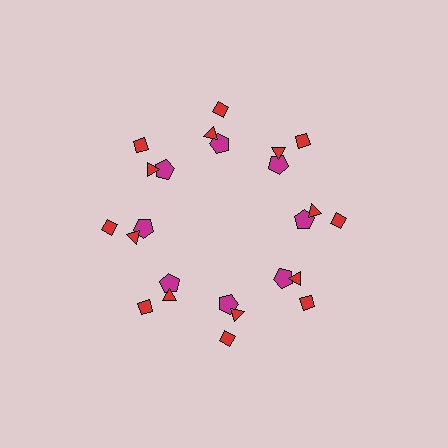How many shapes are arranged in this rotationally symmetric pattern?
There are 24 shapes, arranged in 8 groups of 3.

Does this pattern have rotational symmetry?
Yes, this pattern has 8-fold rotational symmetry. It looks the same after rotating 45 degrees around the center.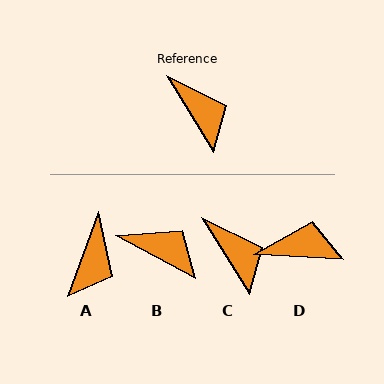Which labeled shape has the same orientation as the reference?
C.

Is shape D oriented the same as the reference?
No, it is off by about 55 degrees.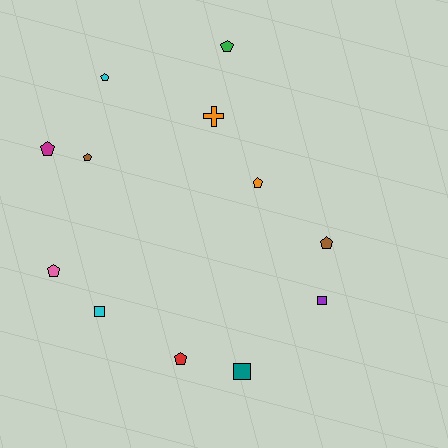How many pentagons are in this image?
There are 8 pentagons.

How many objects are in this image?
There are 12 objects.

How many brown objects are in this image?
There are 2 brown objects.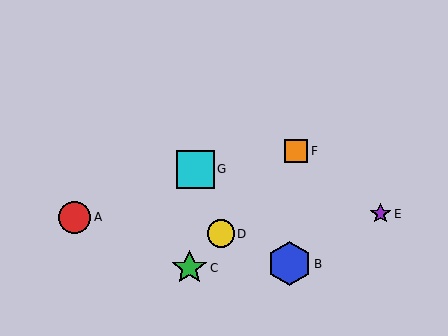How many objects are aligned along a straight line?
3 objects (C, D, F) are aligned along a straight line.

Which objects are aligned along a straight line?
Objects C, D, F are aligned along a straight line.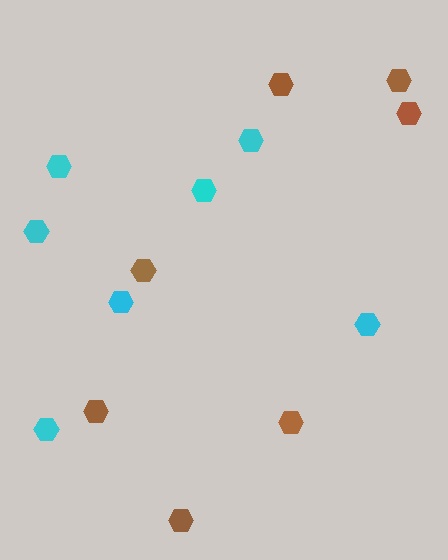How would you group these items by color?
There are 2 groups: one group of brown hexagons (7) and one group of cyan hexagons (7).